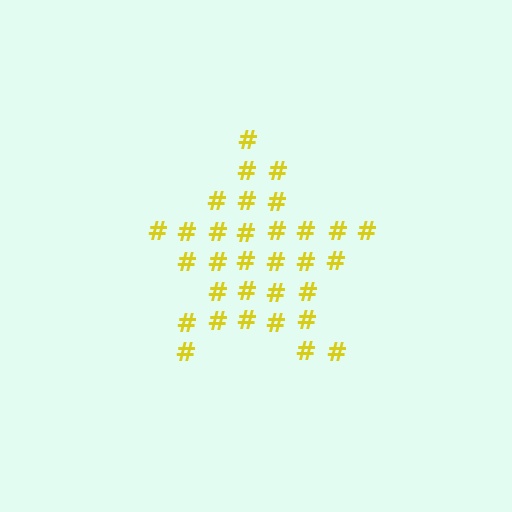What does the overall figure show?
The overall figure shows a star.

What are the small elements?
The small elements are hash symbols.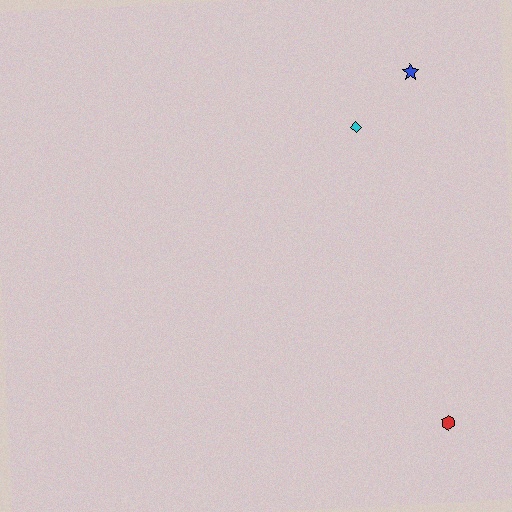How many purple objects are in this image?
There are no purple objects.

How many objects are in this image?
There are 3 objects.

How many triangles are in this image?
There are no triangles.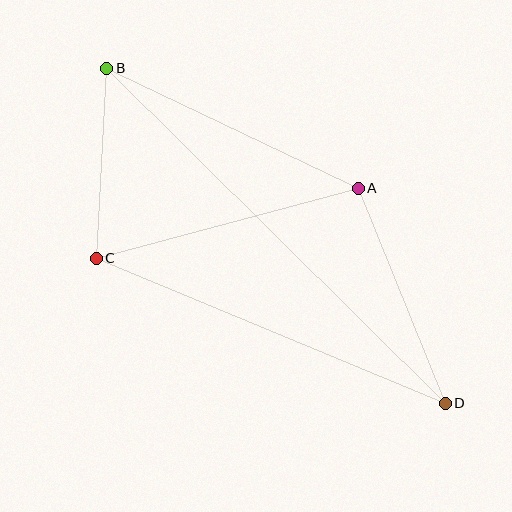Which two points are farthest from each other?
Points B and D are farthest from each other.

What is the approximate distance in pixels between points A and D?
The distance between A and D is approximately 232 pixels.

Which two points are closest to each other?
Points B and C are closest to each other.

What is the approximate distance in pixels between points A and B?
The distance between A and B is approximately 279 pixels.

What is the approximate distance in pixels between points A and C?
The distance between A and C is approximately 271 pixels.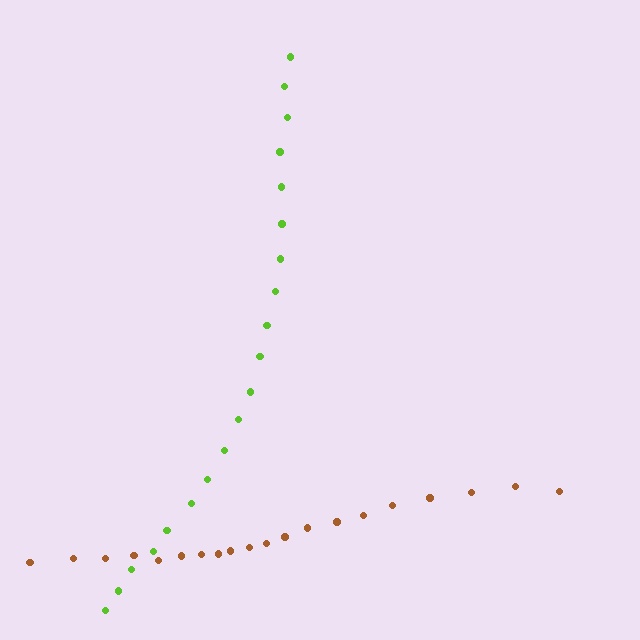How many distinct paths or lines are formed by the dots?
There are 2 distinct paths.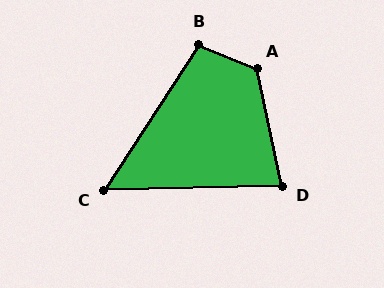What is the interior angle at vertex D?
Approximately 79 degrees (acute).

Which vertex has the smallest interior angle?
C, at approximately 56 degrees.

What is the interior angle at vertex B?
Approximately 101 degrees (obtuse).